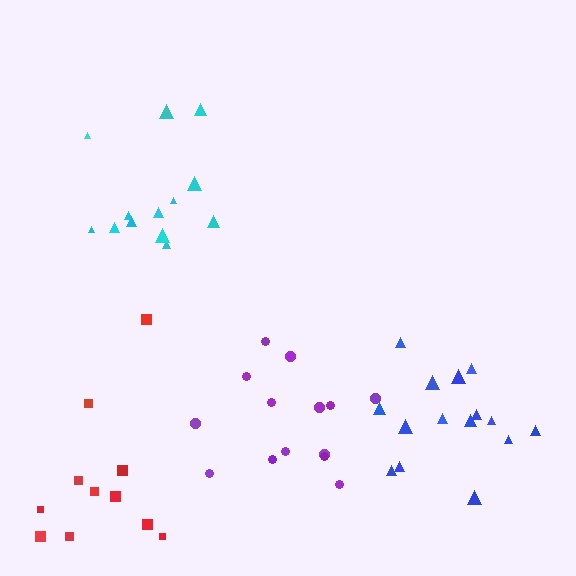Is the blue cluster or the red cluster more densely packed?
Blue.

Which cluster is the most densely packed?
Blue.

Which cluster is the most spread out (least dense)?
Red.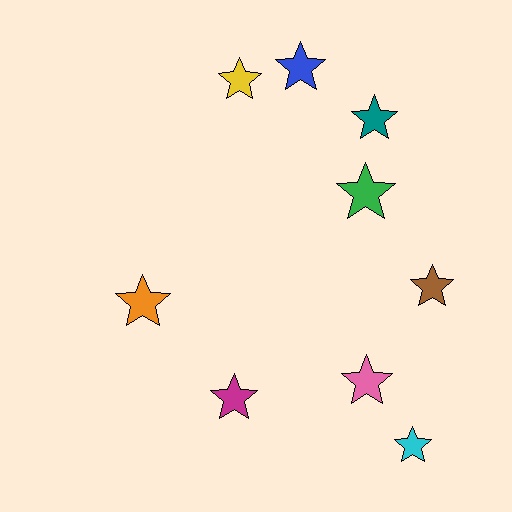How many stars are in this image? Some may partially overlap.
There are 9 stars.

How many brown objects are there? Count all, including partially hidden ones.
There is 1 brown object.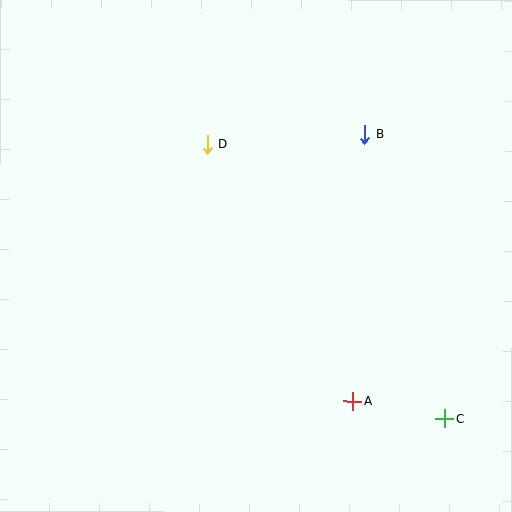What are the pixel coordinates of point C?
Point C is at (445, 419).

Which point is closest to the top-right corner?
Point B is closest to the top-right corner.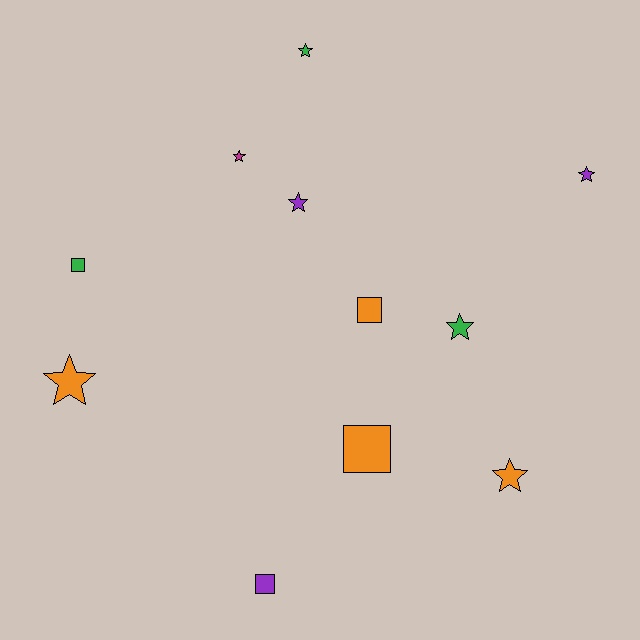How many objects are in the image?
There are 11 objects.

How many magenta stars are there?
There is 1 magenta star.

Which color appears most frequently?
Orange, with 4 objects.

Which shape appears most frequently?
Star, with 7 objects.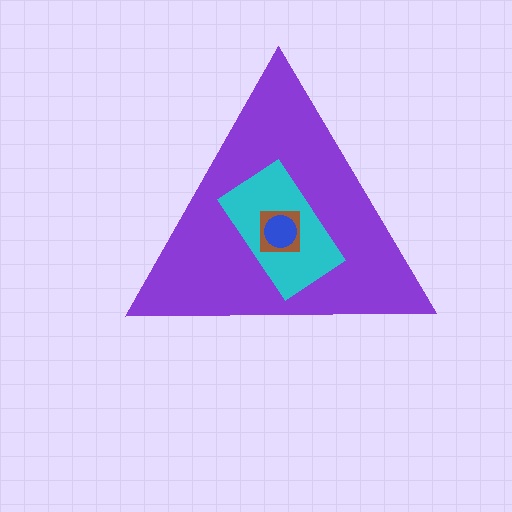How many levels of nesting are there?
4.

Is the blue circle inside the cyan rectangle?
Yes.